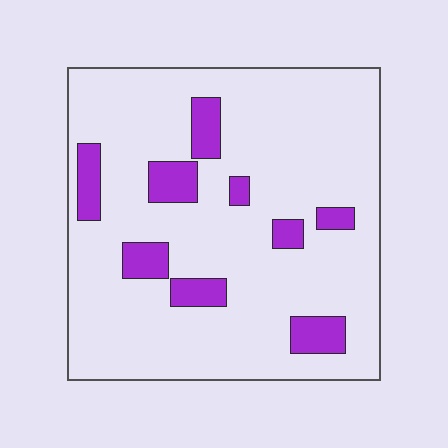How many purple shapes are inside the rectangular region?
9.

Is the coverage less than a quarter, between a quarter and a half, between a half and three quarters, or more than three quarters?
Less than a quarter.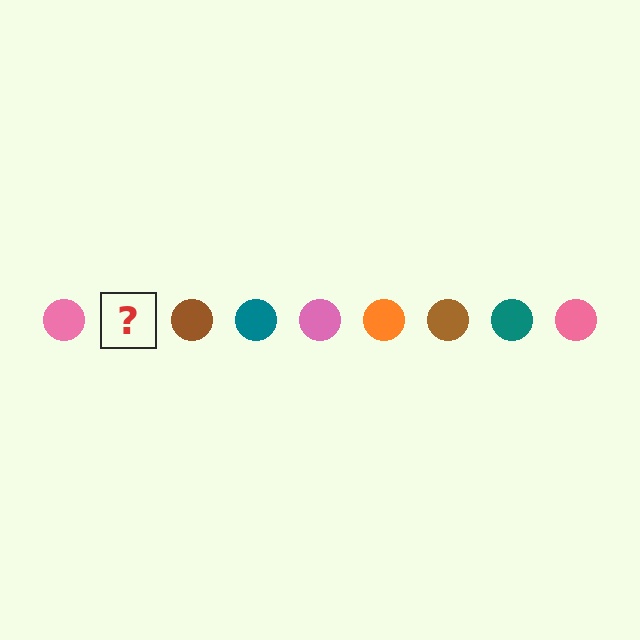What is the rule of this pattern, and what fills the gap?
The rule is that the pattern cycles through pink, orange, brown, teal circles. The gap should be filled with an orange circle.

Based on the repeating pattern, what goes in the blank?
The blank should be an orange circle.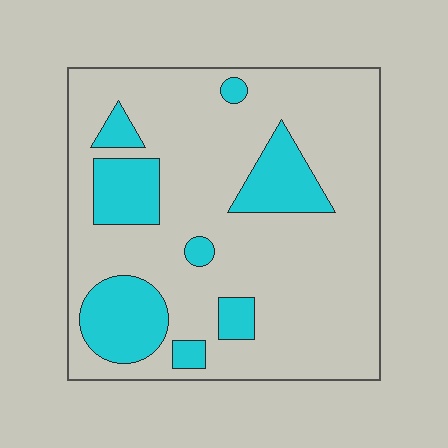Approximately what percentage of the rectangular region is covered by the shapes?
Approximately 20%.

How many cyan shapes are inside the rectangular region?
8.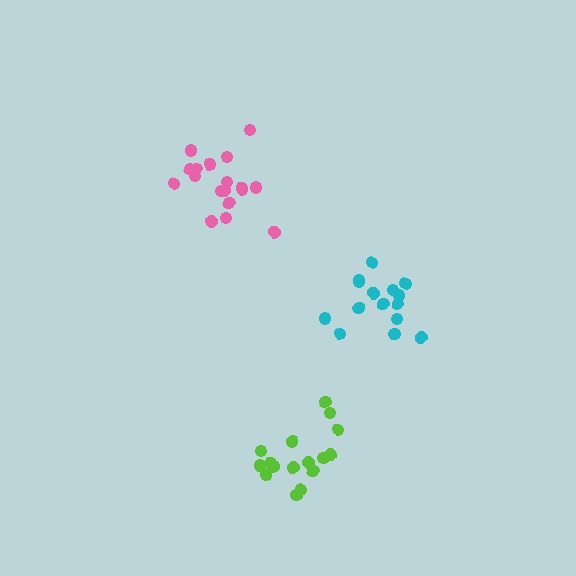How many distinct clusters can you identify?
There are 3 distinct clusters.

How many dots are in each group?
Group 1: 18 dots, Group 2: 15 dots, Group 3: 16 dots (49 total).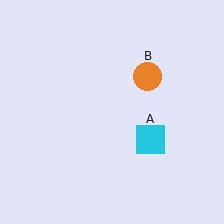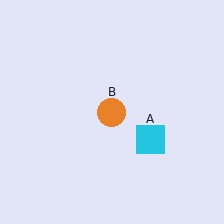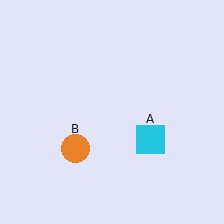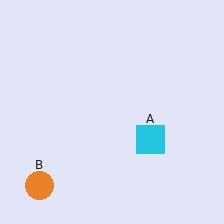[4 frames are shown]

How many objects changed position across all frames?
1 object changed position: orange circle (object B).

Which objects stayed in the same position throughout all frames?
Cyan square (object A) remained stationary.